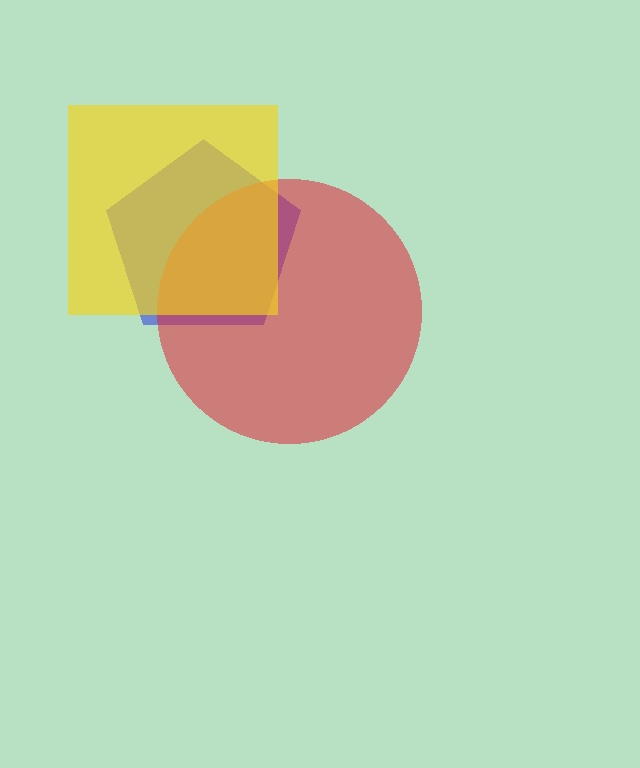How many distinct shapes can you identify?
There are 3 distinct shapes: a blue pentagon, a red circle, a yellow square.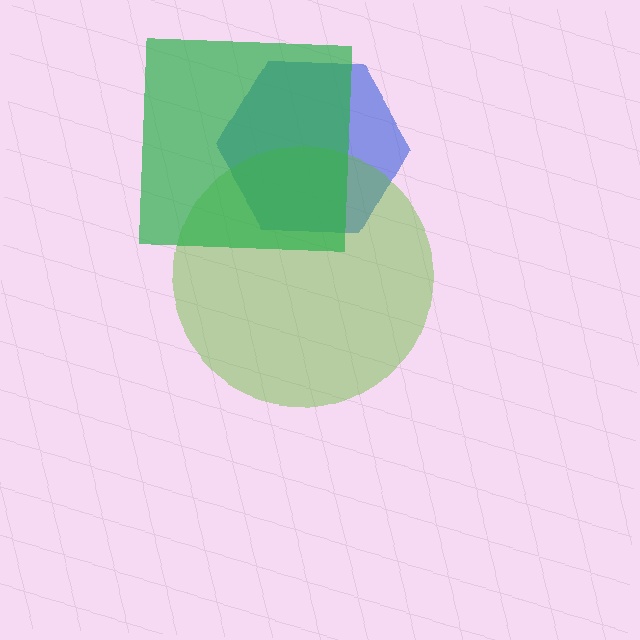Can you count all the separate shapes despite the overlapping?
Yes, there are 3 separate shapes.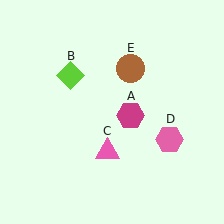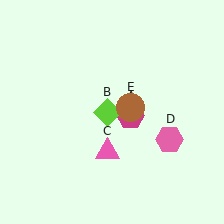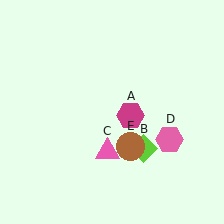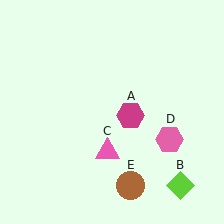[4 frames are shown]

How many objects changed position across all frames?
2 objects changed position: lime diamond (object B), brown circle (object E).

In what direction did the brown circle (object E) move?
The brown circle (object E) moved down.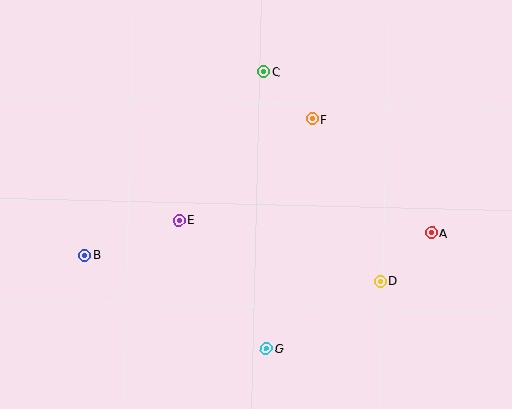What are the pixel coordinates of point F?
Point F is at (312, 119).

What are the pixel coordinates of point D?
Point D is at (380, 281).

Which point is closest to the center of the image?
Point E at (179, 221) is closest to the center.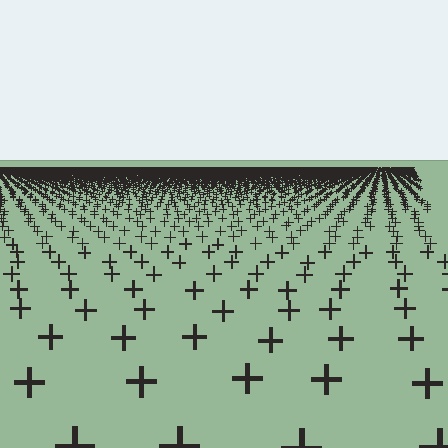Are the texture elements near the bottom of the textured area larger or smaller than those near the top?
Larger. Near the bottom, elements are closer to the viewer and appear at a bigger on-screen size.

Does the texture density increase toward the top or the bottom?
Density increases toward the top.